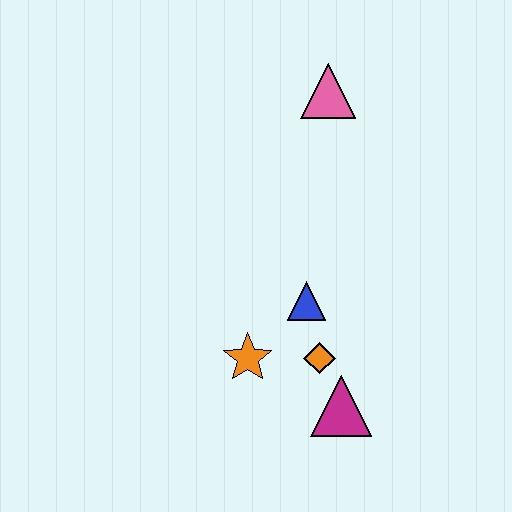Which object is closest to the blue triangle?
The orange diamond is closest to the blue triangle.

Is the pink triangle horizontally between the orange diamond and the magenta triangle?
Yes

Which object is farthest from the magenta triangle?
The pink triangle is farthest from the magenta triangle.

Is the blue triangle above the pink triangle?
No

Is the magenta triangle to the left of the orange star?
No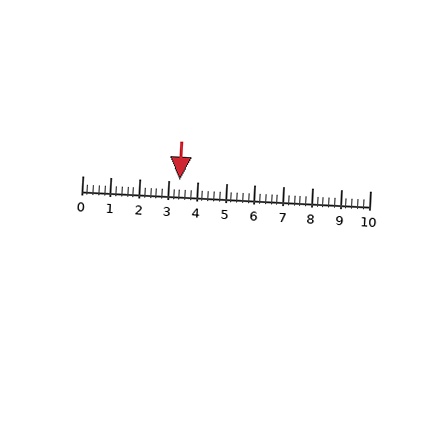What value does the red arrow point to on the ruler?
The red arrow points to approximately 3.4.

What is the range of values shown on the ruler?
The ruler shows values from 0 to 10.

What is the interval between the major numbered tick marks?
The major tick marks are spaced 1 units apart.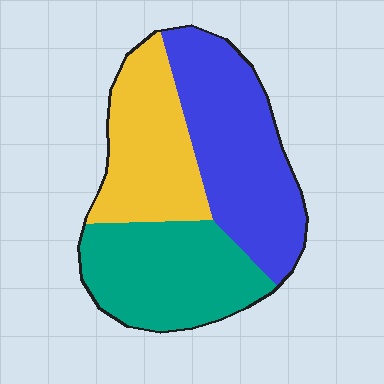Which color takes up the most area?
Blue, at roughly 40%.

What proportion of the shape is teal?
Teal takes up about one third (1/3) of the shape.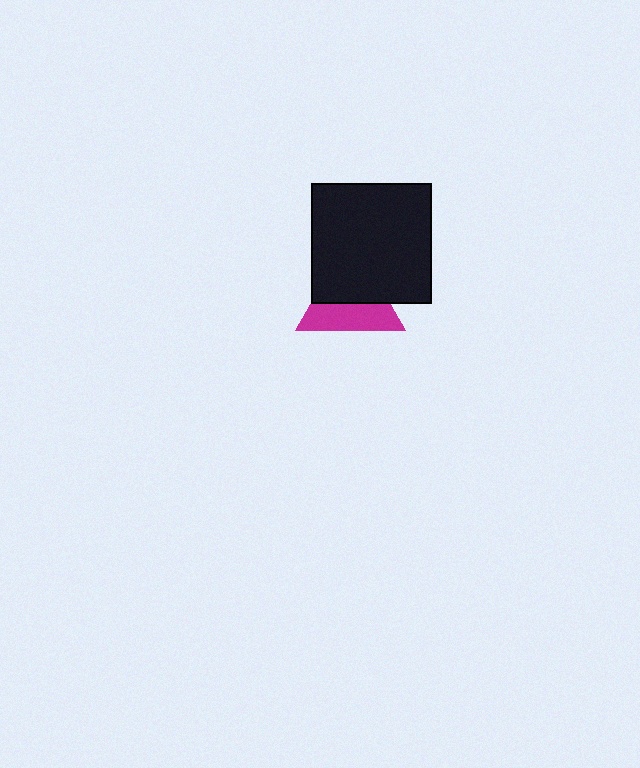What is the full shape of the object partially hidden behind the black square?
The partially hidden object is a magenta triangle.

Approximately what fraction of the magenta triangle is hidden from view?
Roughly 51% of the magenta triangle is hidden behind the black square.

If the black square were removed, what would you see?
You would see the complete magenta triangle.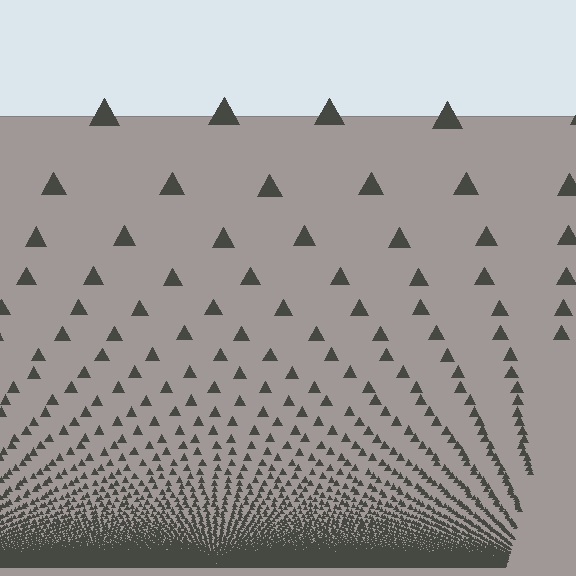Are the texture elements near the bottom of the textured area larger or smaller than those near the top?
Smaller. The gradient is inverted — elements near the bottom are smaller and denser.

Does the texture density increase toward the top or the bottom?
Density increases toward the bottom.